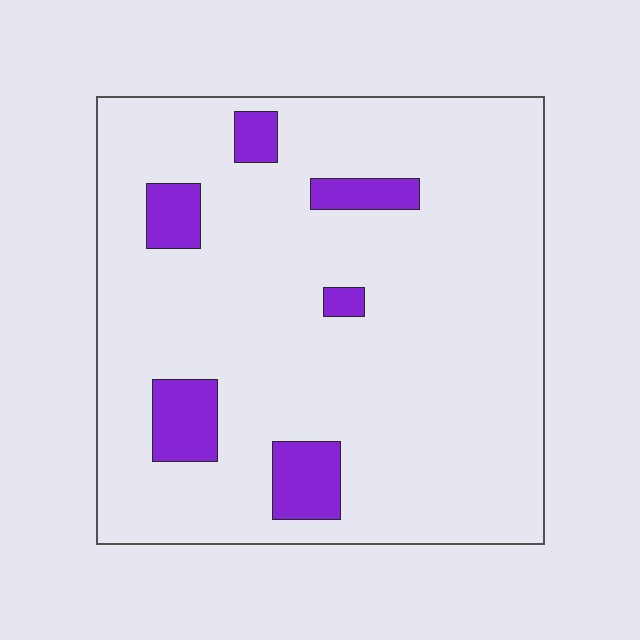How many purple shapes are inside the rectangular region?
6.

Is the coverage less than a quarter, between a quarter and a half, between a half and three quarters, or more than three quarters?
Less than a quarter.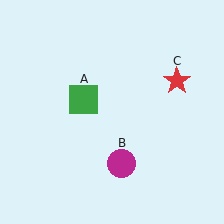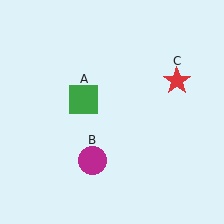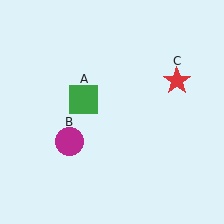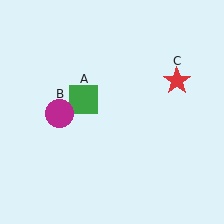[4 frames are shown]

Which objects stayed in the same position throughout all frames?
Green square (object A) and red star (object C) remained stationary.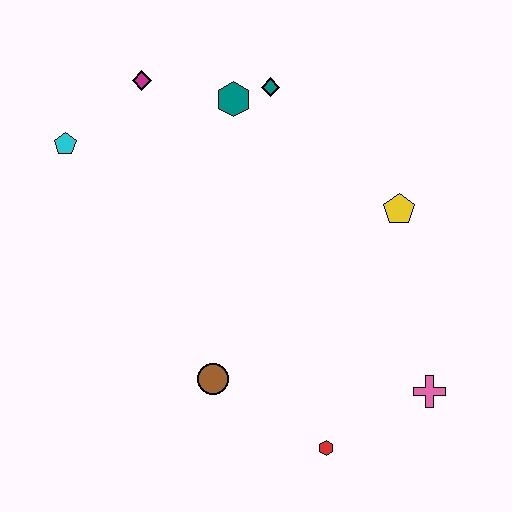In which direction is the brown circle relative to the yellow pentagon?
The brown circle is to the left of the yellow pentagon.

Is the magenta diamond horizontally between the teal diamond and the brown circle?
No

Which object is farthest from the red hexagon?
The magenta diamond is farthest from the red hexagon.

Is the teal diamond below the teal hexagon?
No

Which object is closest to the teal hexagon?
The teal diamond is closest to the teal hexagon.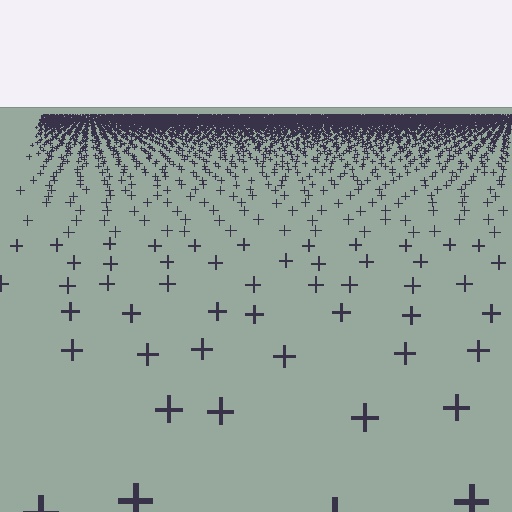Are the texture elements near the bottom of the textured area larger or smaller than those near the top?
Larger. Near the bottom, elements are closer to the viewer and appear at a bigger on-screen size.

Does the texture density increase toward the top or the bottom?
Density increases toward the top.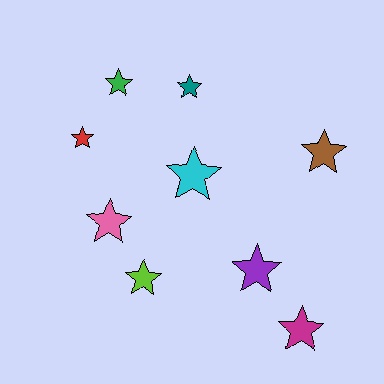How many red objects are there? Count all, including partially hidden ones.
There is 1 red object.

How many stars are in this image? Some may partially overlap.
There are 9 stars.